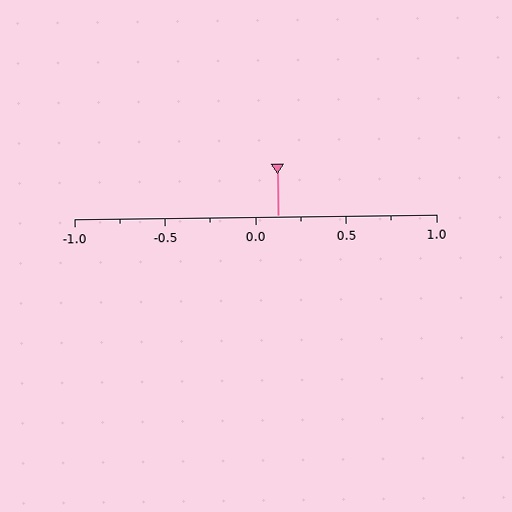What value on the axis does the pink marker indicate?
The marker indicates approximately 0.12.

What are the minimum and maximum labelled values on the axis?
The axis runs from -1.0 to 1.0.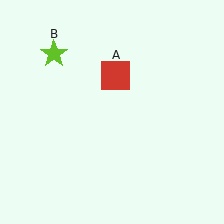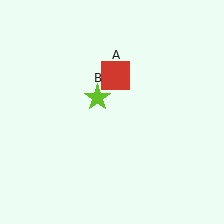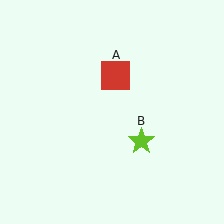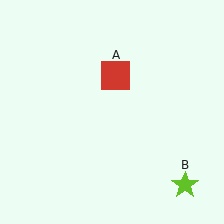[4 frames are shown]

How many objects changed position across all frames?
1 object changed position: lime star (object B).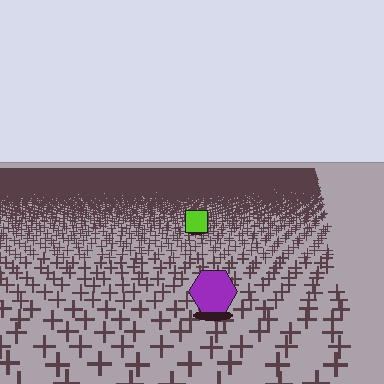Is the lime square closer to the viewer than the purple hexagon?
No. The purple hexagon is closer — you can tell from the texture gradient: the ground texture is coarser near it.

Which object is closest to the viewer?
The purple hexagon is closest. The texture marks near it are larger and more spread out.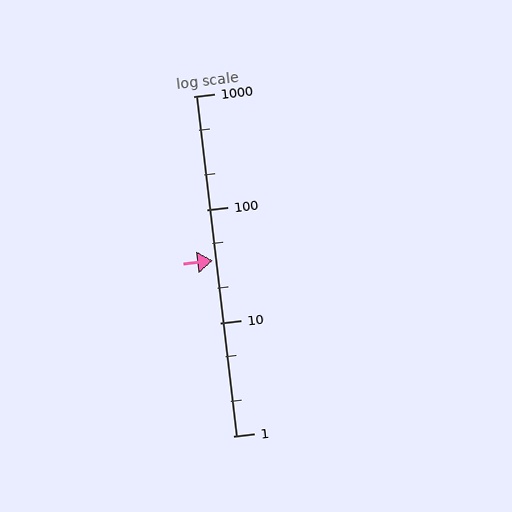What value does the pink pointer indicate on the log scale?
The pointer indicates approximately 35.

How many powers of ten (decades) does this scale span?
The scale spans 3 decades, from 1 to 1000.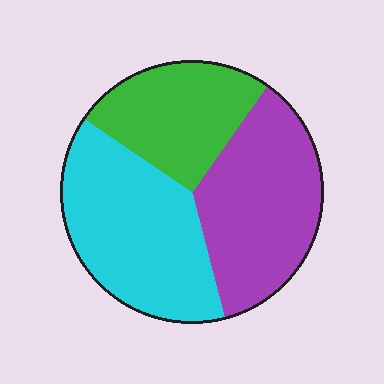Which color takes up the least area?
Green, at roughly 25%.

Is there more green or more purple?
Purple.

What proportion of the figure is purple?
Purple covers about 35% of the figure.